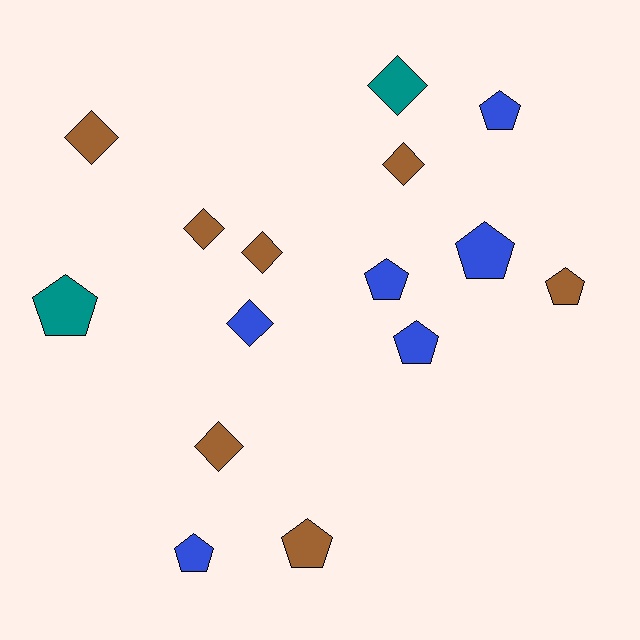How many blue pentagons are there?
There are 5 blue pentagons.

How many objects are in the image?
There are 15 objects.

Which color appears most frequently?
Brown, with 7 objects.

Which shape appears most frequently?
Pentagon, with 8 objects.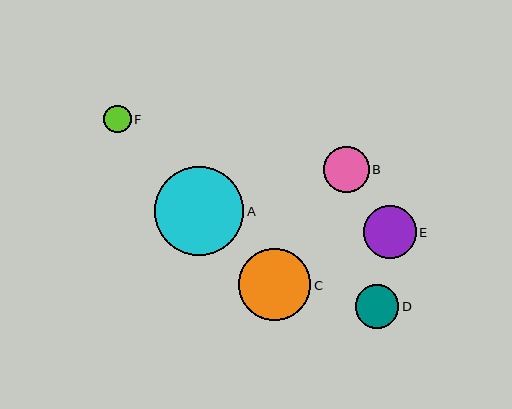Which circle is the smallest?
Circle F is the smallest with a size of approximately 28 pixels.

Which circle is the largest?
Circle A is the largest with a size of approximately 89 pixels.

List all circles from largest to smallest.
From largest to smallest: A, C, E, B, D, F.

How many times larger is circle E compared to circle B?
Circle E is approximately 1.2 times the size of circle B.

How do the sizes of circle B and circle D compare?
Circle B and circle D are approximately the same size.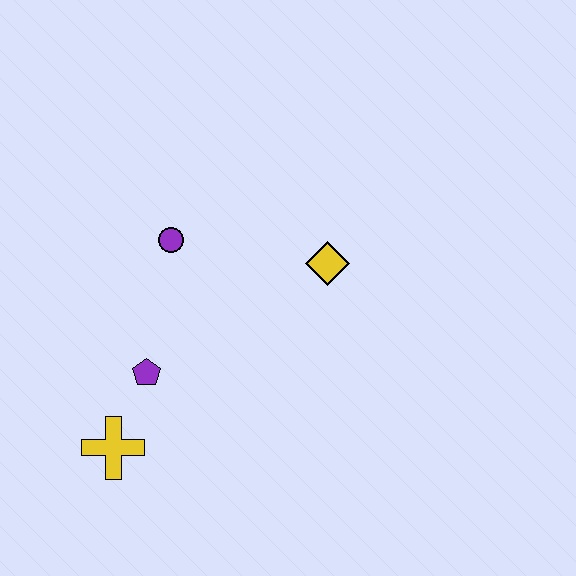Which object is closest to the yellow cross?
The purple pentagon is closest to the yellow cross.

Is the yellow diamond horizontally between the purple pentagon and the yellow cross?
No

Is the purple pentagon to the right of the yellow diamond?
No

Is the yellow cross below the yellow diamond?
Yes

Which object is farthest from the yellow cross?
The yellow diamond is farthest from the yellow cross.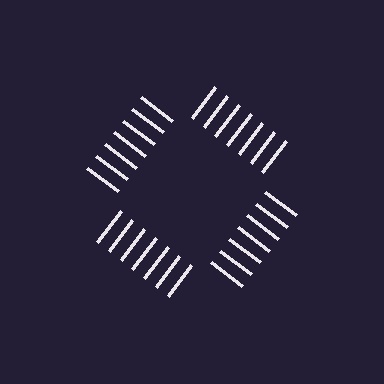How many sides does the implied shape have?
4 sides — the line-ends trace a square.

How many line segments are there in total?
28 — 7 along each of the 4 edges.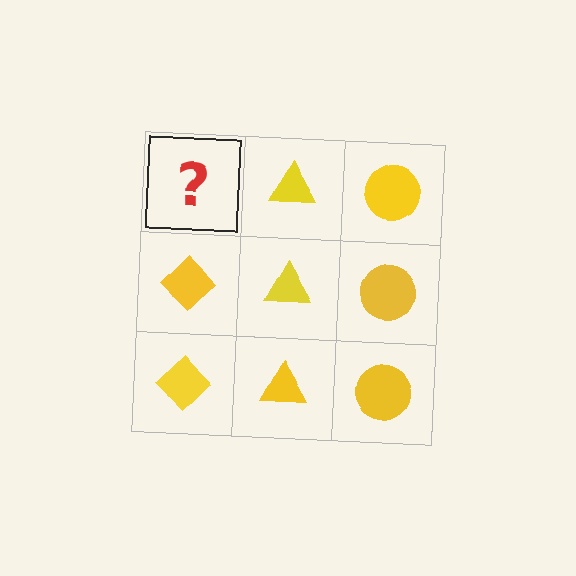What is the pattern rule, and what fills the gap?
The rule is that each column has a consistent shape. The gap should be filled with a yellow diamond.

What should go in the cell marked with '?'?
The missing cell should contain a yellow diamond.